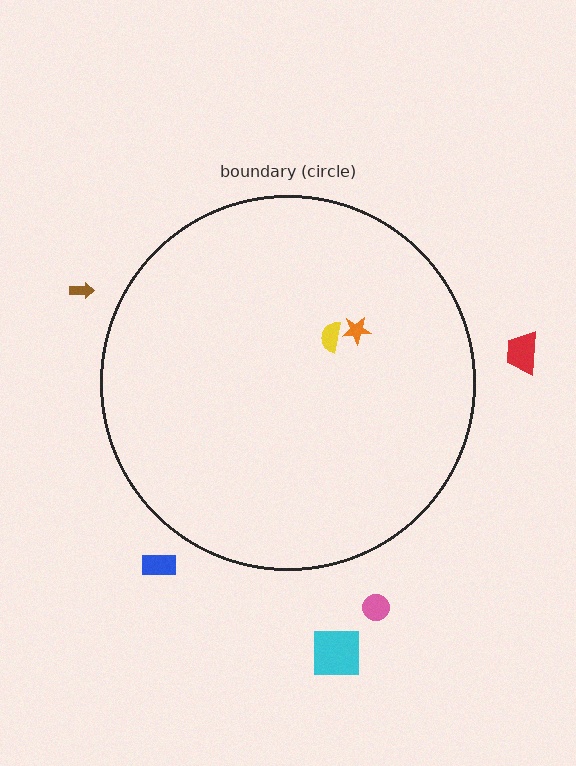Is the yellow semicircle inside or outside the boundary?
Inside.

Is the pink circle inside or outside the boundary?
Outside.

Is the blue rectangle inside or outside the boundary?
Outside.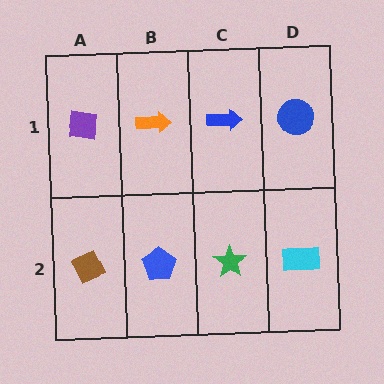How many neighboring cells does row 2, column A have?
2.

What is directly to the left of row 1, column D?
A blue arrow.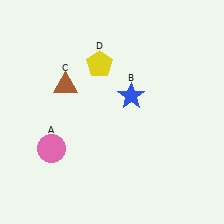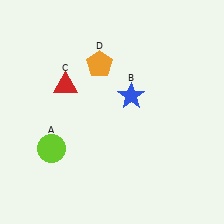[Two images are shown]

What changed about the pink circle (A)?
In Image 1, A is pink. In Image 2, it changed to lime.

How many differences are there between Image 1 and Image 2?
There are 3 differences between the two images.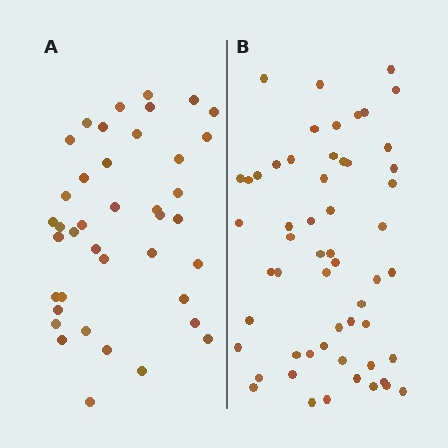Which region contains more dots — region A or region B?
Region B (the right region) has more dots.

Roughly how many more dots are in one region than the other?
Region B has approximately 15 more dots than region A.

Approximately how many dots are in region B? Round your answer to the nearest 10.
About 60 dots. (The exact count is 56, which rounds to 60.)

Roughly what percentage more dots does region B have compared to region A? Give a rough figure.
About 40% more.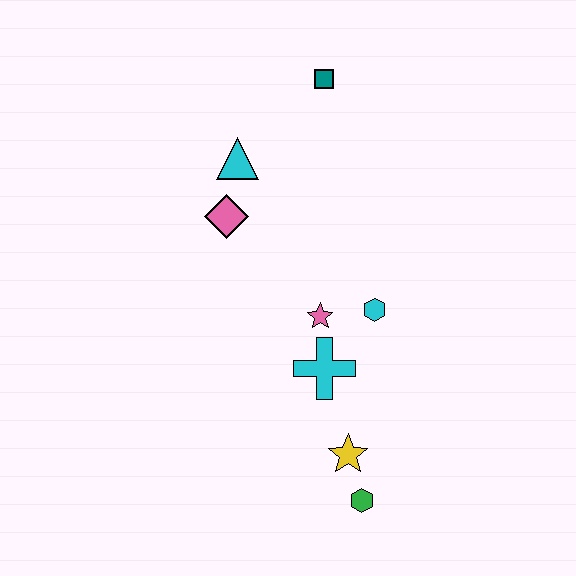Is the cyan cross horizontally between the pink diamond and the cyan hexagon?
Yes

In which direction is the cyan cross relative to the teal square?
The cyan cross is below the teal square.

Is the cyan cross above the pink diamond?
No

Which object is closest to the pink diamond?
The cyan triangle is closest to the pink diamond.